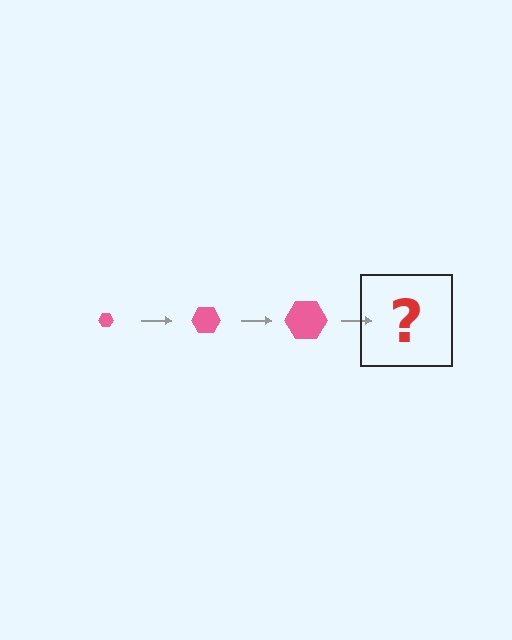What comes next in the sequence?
The next element should be a pink hexagon, larger than the previous one.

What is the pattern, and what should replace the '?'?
The pattern is that the hexagon gets progressively larger each step. The '?' should be a pink hexagon, larger than the previous one.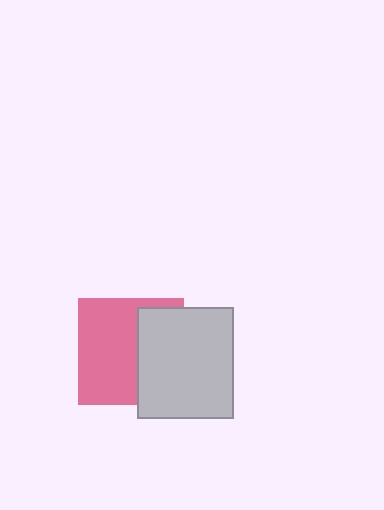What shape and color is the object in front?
The object in front is a light gray rectangle.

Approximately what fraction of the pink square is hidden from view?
Roughly 39% of the pink square is hidden behind the light gray rectangle.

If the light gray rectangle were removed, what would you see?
You would see the complete pink square.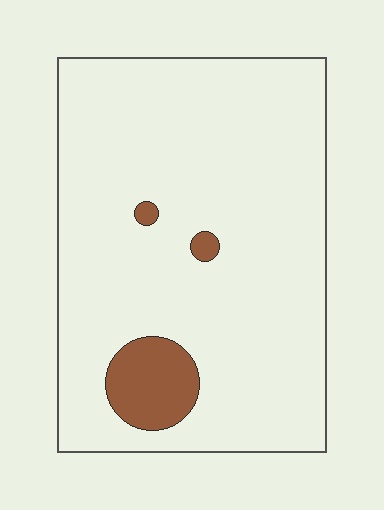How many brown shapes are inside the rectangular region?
3.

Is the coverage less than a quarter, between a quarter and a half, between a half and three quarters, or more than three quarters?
Less than a quarter.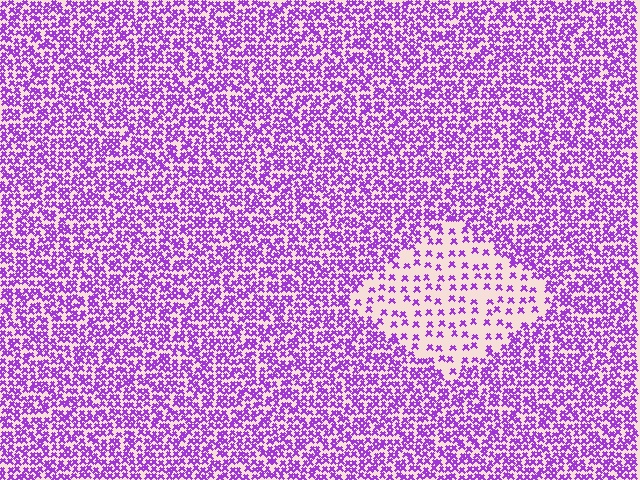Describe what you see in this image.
The image contains small purple elements arranged at two different densities. A diamond-shaped region is visible where the elements are less densely packed than the surrounding area.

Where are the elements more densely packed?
The elements are more densely packed outside the diamond boundary.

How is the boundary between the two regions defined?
The boundary is defined by a change in element density (approximately 2.7x ratio). All elements are the same color, size, and shape.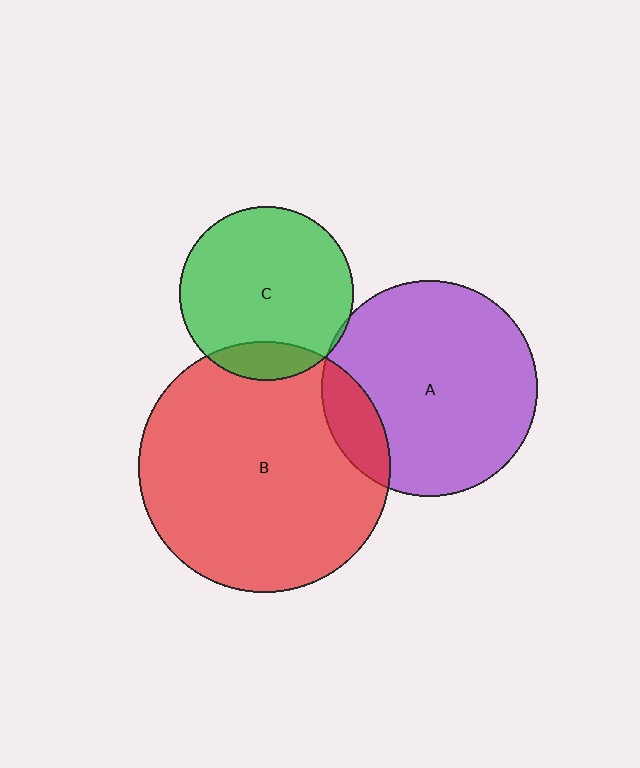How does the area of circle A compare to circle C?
Approximately 1.5 times.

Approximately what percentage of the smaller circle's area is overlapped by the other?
Approximately 5%.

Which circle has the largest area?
Circle B (red).